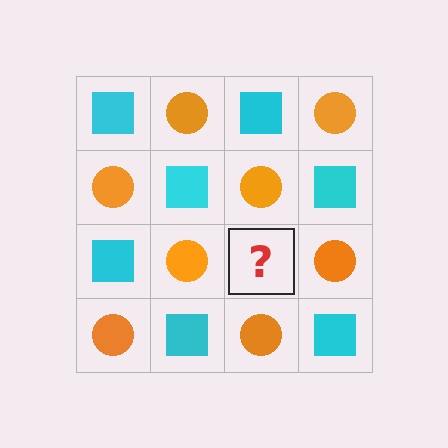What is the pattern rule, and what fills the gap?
The rule is that it alternates cyan square and orange circle in a checkerboard pattern. The gap should be filled with a cyan square.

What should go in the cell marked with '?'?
The missing cell should contain a cyan square.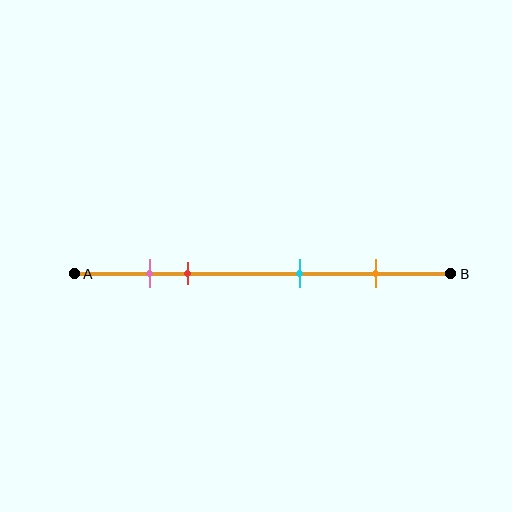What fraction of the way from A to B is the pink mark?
The pink mark is approximately 20% (0.2) of the way from A to B.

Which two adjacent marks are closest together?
The pink and red marks are the closest adjacent pair.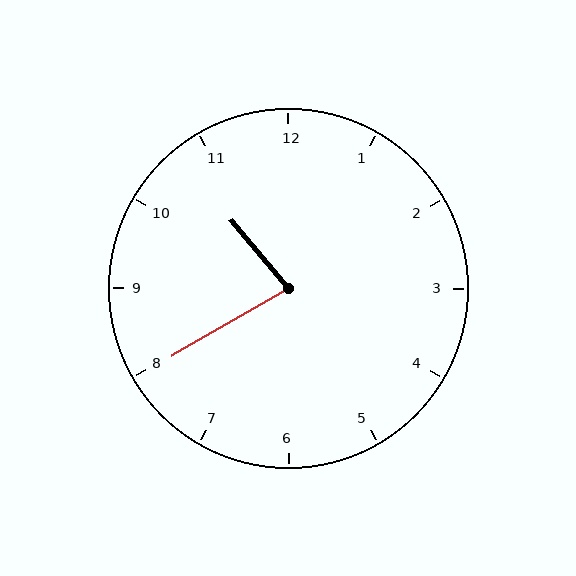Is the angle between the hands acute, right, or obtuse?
It is acute.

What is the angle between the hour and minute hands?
Approximately 80 degrees.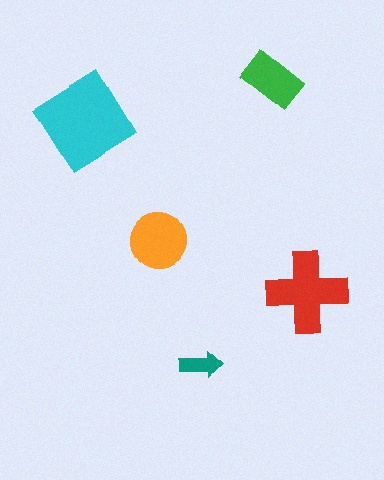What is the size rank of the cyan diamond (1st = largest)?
1st.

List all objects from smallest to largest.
The teal arrow, the green rectangle, the orange circle, the red cross, the cyan diamond.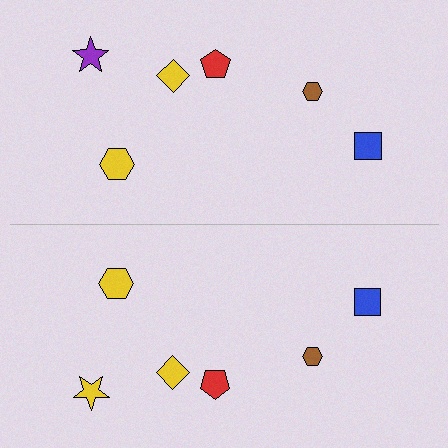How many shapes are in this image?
There are 12 shapes in this image.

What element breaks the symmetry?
The yellow star on the bottom side breaks the symmetry — its mirror counterpart is purple.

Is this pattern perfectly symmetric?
No, the pattern is not perfectly symmetric. The yellow star on the bottom side breaks the symmetry — its mirror counterpart is purple.